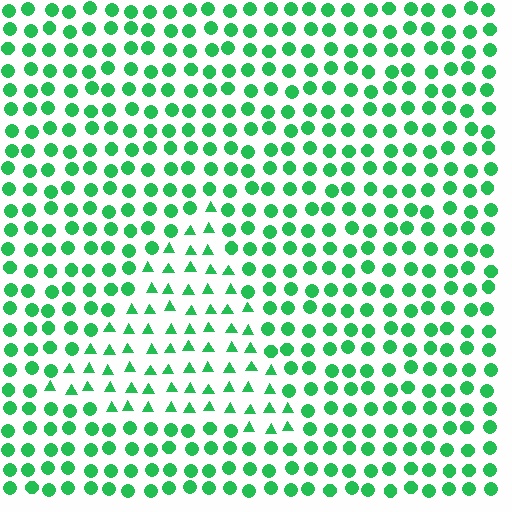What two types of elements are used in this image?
The image uses triangles inside the triangle region and circles outside it.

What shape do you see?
I see a triangle.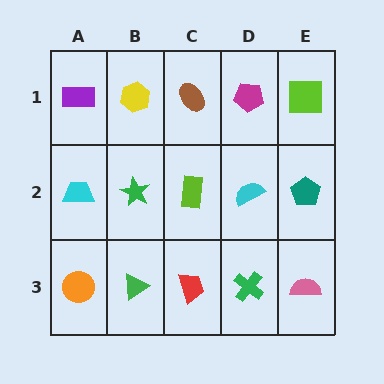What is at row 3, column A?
An orange circle.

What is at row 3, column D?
A green cross.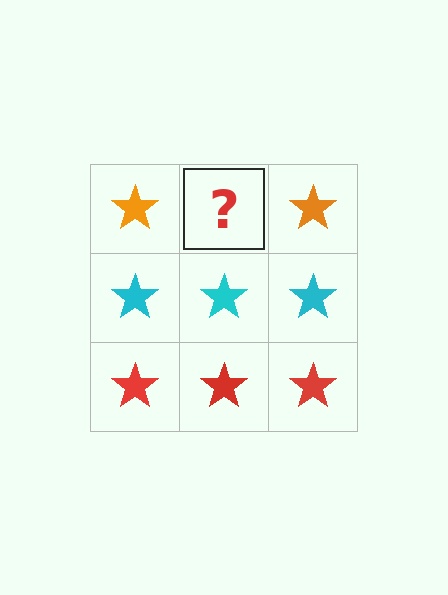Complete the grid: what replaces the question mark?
The question mark should be replaced with an orange star.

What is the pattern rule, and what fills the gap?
The rule is that each row has a consistent color. The gap should be filled with an orange star.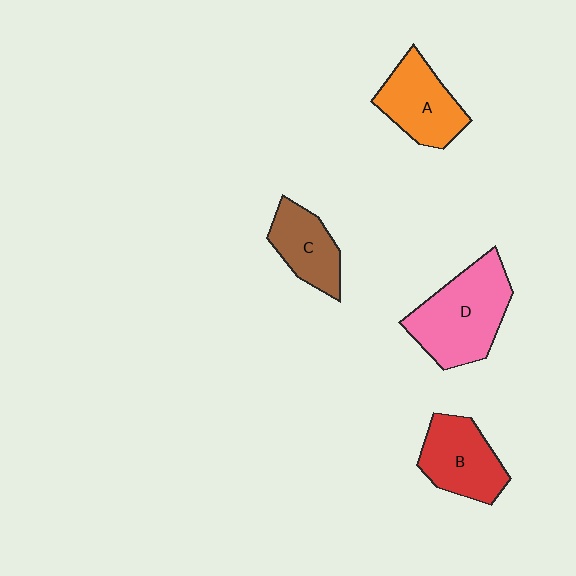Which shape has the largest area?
Shape D (pink).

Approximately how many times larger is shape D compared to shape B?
Approximately 1.4 times.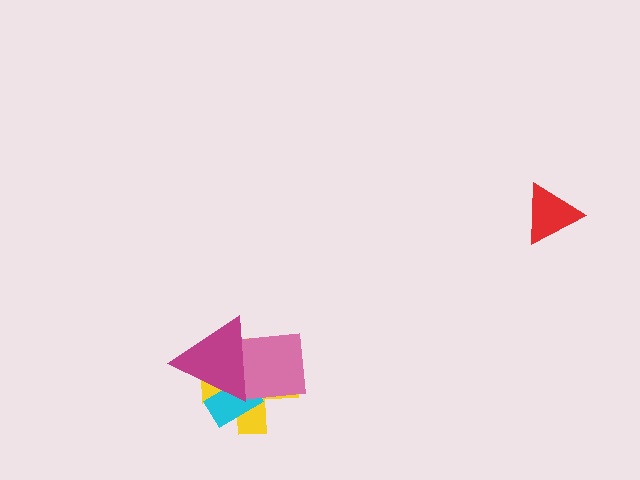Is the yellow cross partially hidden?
Yes, it is partially covered by another shape.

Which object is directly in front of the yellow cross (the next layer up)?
The cyan rectangle is directly in front of the yellow cross.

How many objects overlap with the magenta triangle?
3 objects overlap with the magenta triangle.